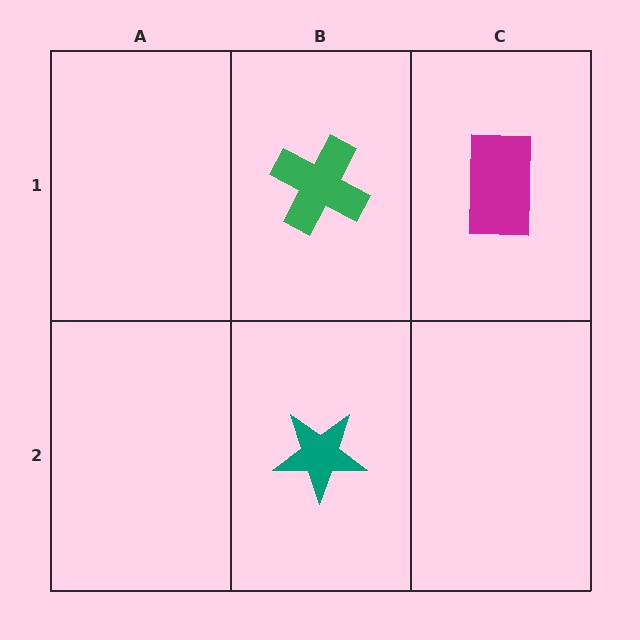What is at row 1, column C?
A magenta rectangle.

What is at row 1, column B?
A green cross.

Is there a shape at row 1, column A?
No, that cell is empty.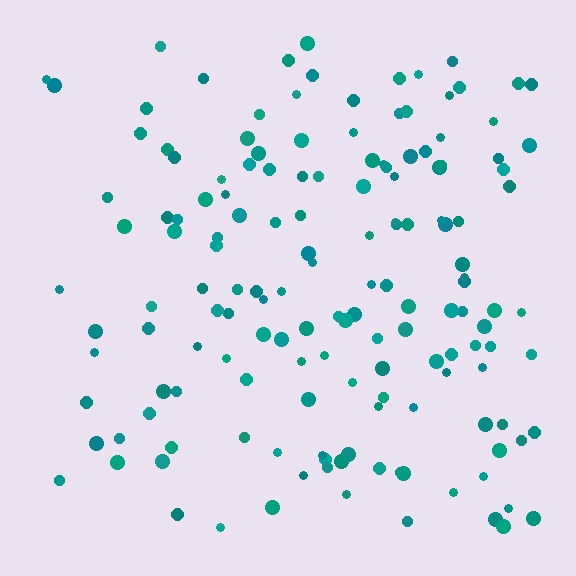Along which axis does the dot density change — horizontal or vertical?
Horizontal.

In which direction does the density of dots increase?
From left to right, with the right side densest.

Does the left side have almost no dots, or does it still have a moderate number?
Still a moderate number, just noticeably fewer than the right.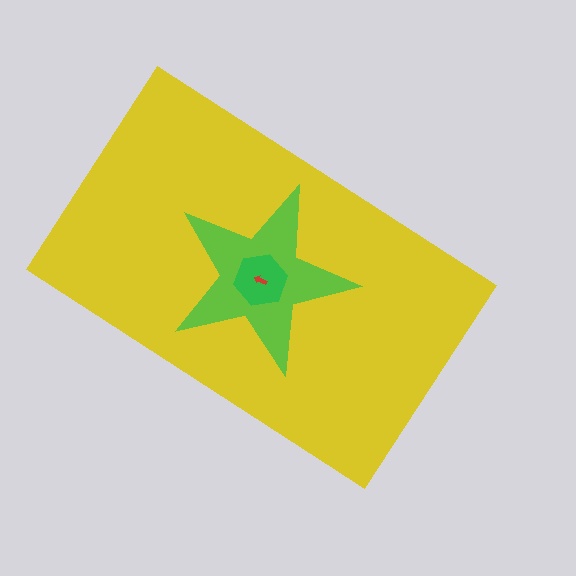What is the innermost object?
The red arrow.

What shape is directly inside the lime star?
The green hexagon.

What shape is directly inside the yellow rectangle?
The lime star.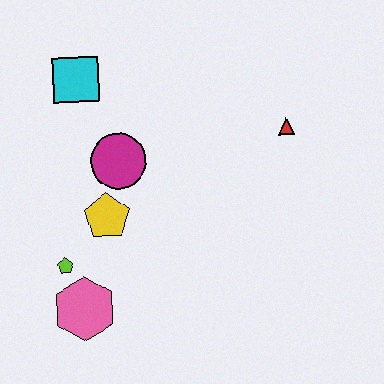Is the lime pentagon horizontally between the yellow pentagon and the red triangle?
No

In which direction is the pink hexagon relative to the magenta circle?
The pink hexagon is below the magenta circle.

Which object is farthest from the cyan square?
The pink hexagon is farthest from the cyan square.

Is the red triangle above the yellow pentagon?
Yes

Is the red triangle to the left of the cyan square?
No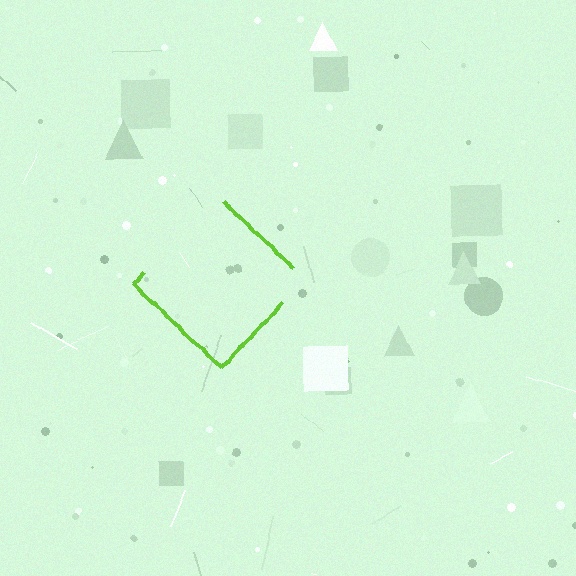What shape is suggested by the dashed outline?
The dashed outline suggests a diamond.